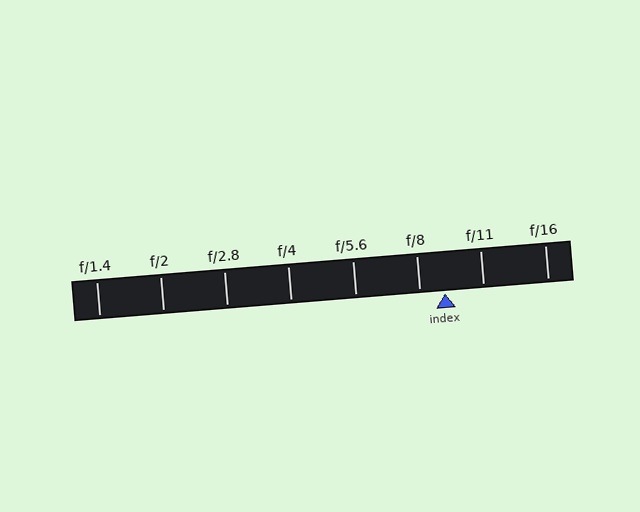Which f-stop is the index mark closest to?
The index mark is closest to f/8.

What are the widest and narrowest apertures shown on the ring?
The widest aperture shown is f/1.4 and the narrowest is f/16.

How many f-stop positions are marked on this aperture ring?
There are 8 f-stop positions marked.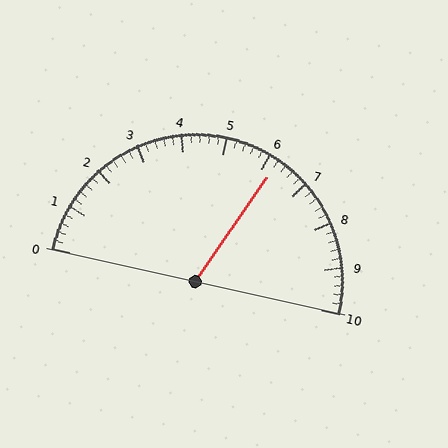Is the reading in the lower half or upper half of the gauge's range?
The reading is in the upper half of the range (0 to 10).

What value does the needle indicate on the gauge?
The needle indicates approximately 6.2.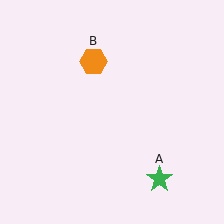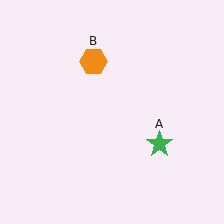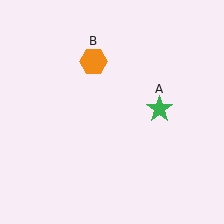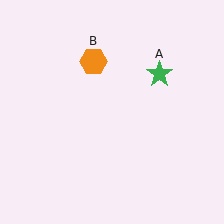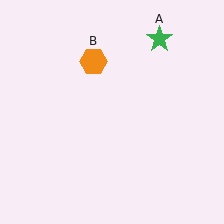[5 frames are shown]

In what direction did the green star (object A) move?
The green star (object A) moved up.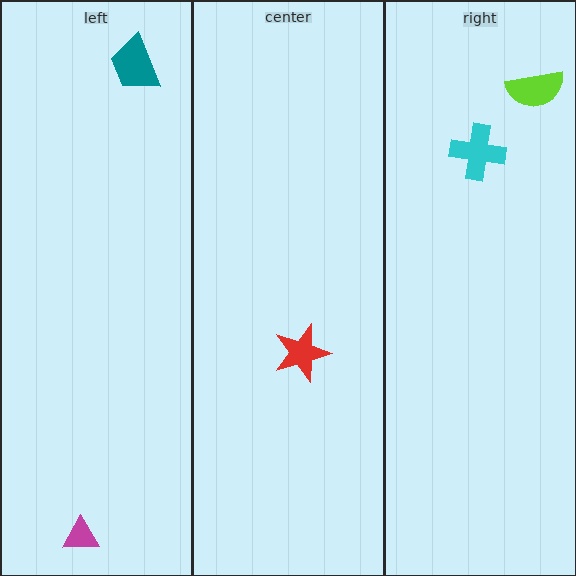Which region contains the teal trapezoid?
The left region.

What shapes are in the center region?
The red star.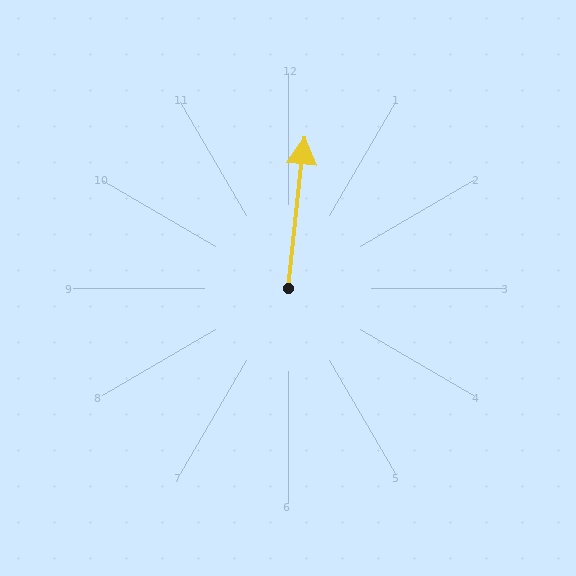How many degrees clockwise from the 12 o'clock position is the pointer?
Approximately 6 degrees.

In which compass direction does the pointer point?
North.